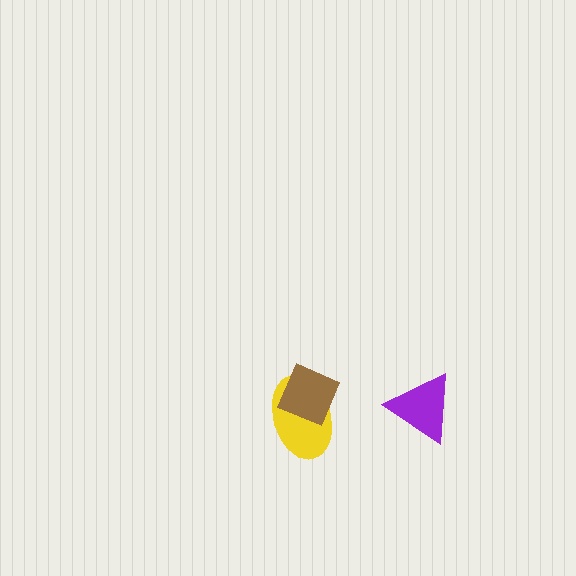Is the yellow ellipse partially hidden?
Yes, it is partially covered by another shape.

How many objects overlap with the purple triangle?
0 objects overlap with the purple triangle.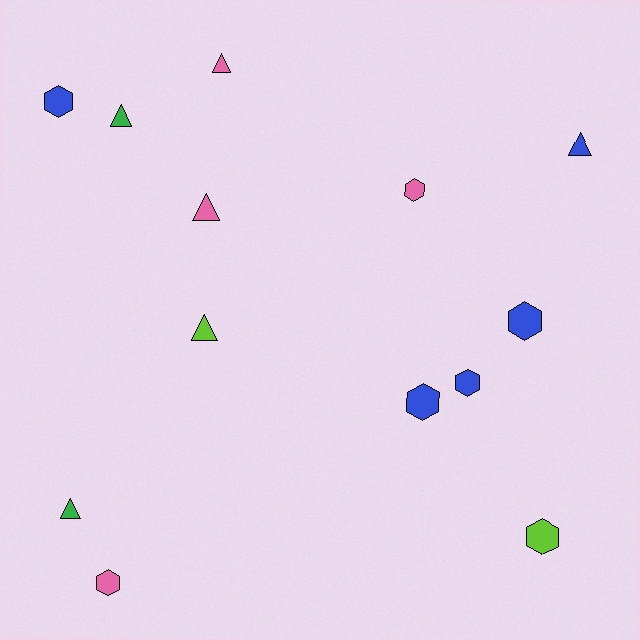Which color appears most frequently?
Blue, with 5 objects.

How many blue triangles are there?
There is 1 blue triangle.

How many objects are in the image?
There are 13 objects.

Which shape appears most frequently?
Hexagon, with 7 objects.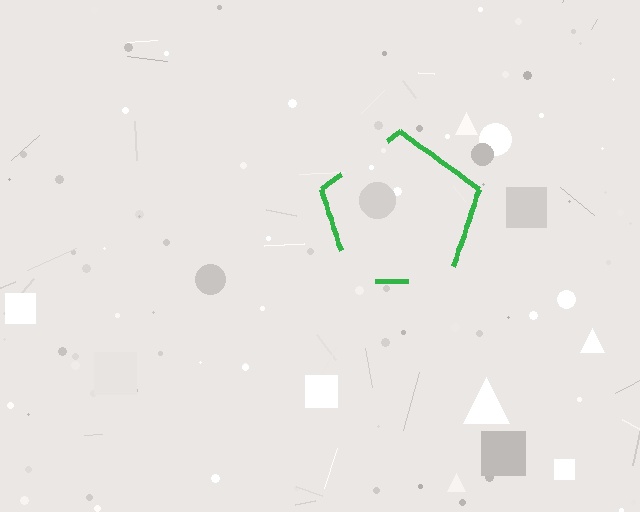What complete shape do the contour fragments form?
The contour fragments form a pentagon.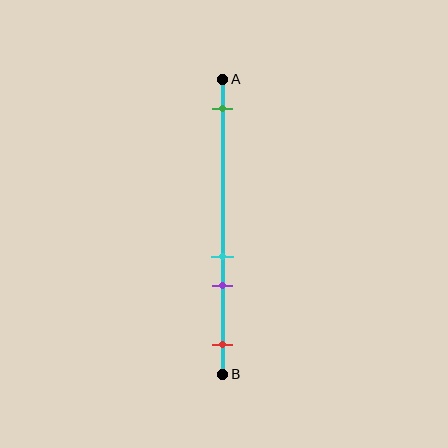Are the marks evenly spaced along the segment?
No, the marks are not evenly spaced.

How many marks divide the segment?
There are 4 marks dividing the segment.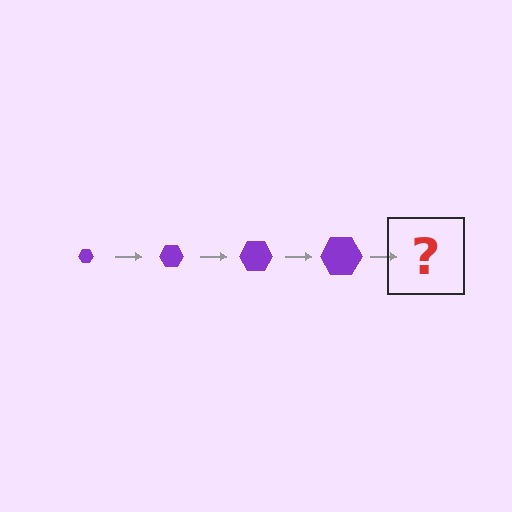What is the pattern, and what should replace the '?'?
The pattern is that the hexagon gets progressively larger each step. The '?' should be a purple hexagon, larger than the previous one.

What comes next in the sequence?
The next element should be a purple hexagon, larger than the previous one.